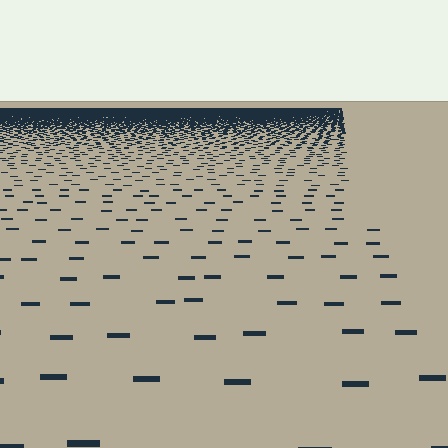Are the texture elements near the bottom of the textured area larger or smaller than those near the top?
Larger. Near the bottom, elements are closer to the viewer and appear at a bigger on-screen size.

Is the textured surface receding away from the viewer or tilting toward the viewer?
The surface is receding away from the viewer. Texture elements get smaller and denser toward the top.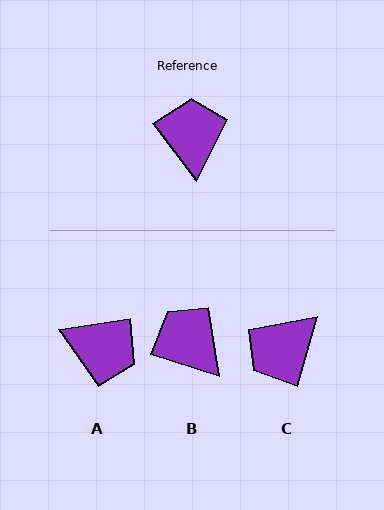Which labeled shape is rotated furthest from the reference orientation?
C, about 127 degrees away.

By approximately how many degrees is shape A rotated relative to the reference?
Approximately 119 degrees clockwise.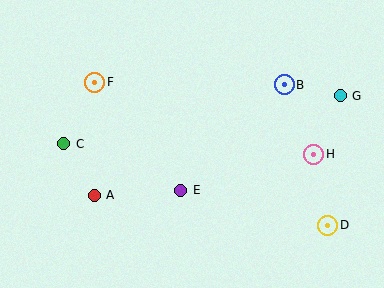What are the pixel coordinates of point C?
Point C is at (63, 144).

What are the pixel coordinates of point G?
Point G is at (340, 96).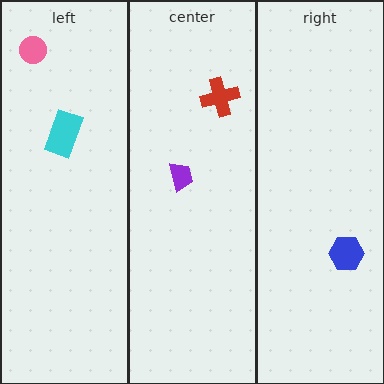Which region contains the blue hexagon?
The right region.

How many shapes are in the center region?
2.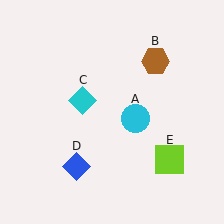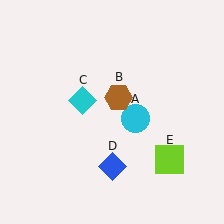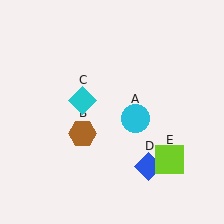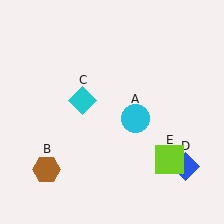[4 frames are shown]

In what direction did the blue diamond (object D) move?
The blue diamond (object D) moved right.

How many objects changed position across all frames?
2 objects changed position: brown hexagon (object B), blue diamond (object D).